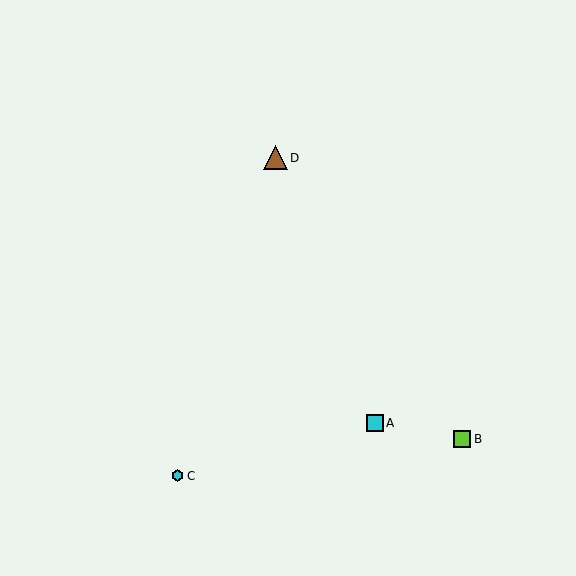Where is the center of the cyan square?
The center of the cyan square is at (375, 423).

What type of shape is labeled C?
Shape C is a cyan hexagon.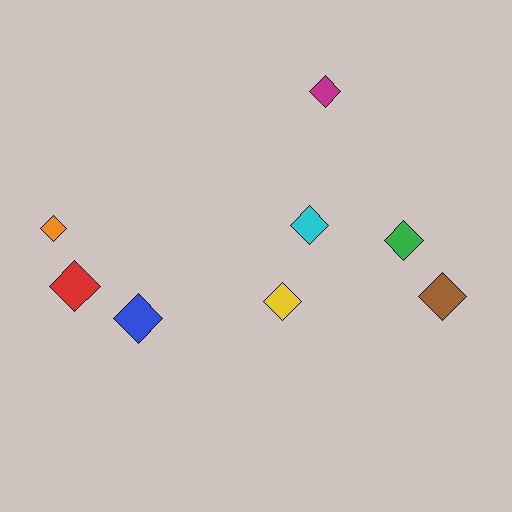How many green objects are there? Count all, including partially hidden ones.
There is 1 green object.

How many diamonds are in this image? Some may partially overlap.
There are 8 diamonds.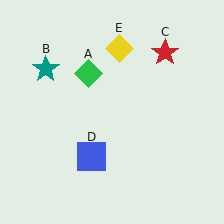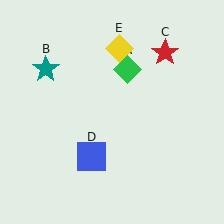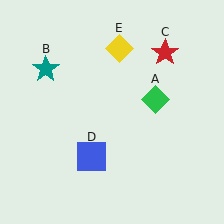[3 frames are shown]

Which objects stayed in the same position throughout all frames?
Teal star (object B) and red star (object C) and blue square (object D) and yellow diamond (object E) remained stationary.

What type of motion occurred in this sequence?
The green diamond (object A) rotated clockwise around the center of the scene.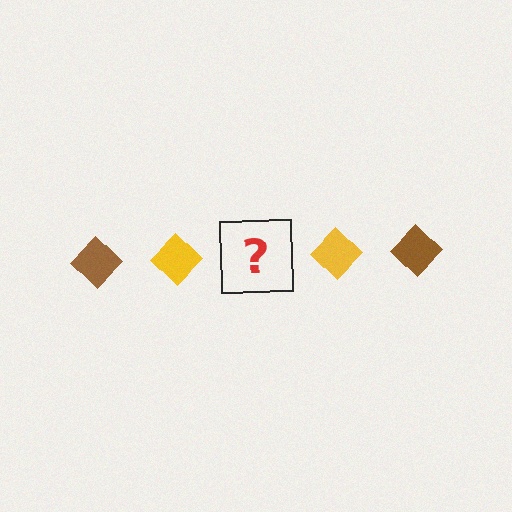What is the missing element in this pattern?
The missing element is a brown diamond.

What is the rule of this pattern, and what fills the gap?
The rule is that the pattern cycles through brown, yellow diamonds. The gap should be filled with a brown diamond.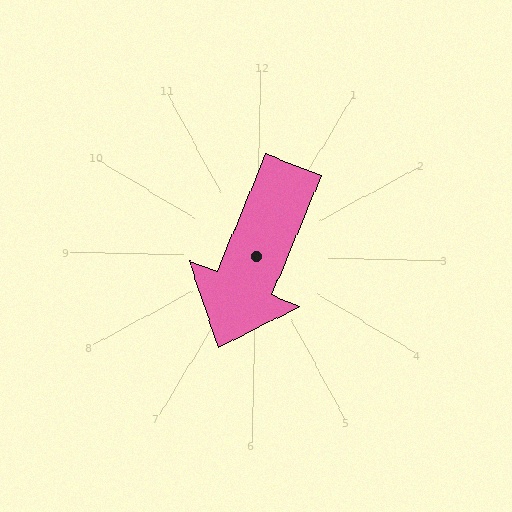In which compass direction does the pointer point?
South.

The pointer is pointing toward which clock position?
Roughly 7 o'clock.